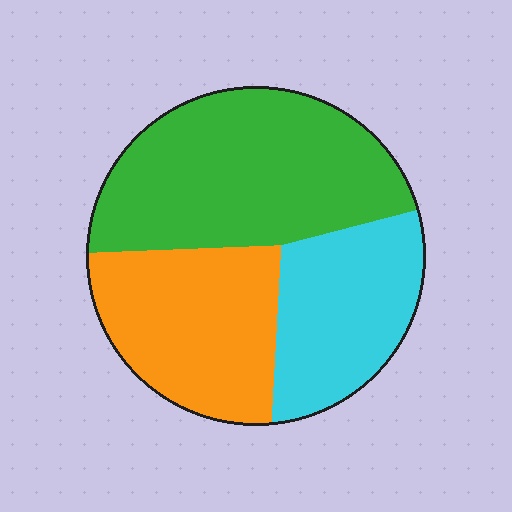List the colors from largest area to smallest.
From largest to smallest: green, orange, cyan.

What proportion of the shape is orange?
Orange takes up about one third (1/3) of the shape.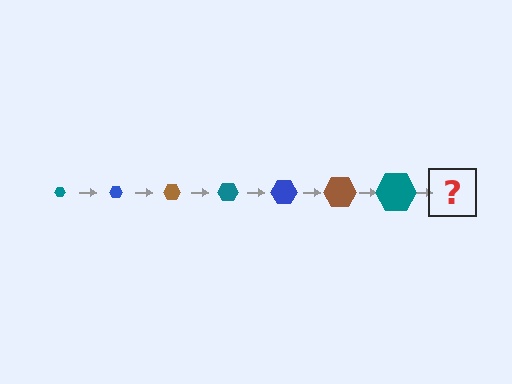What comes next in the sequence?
The next element should be a blue hexagon, larger than the previous one.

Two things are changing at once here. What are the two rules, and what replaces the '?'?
The two rules are that the hexagon grows larger each step and the color cycles through teal, blue, and brown. The '?' should be a blue hexagon, larger than the previous one.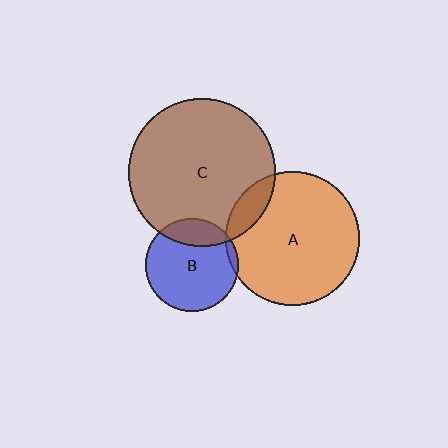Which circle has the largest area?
Circle C (brown).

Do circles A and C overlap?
Yes.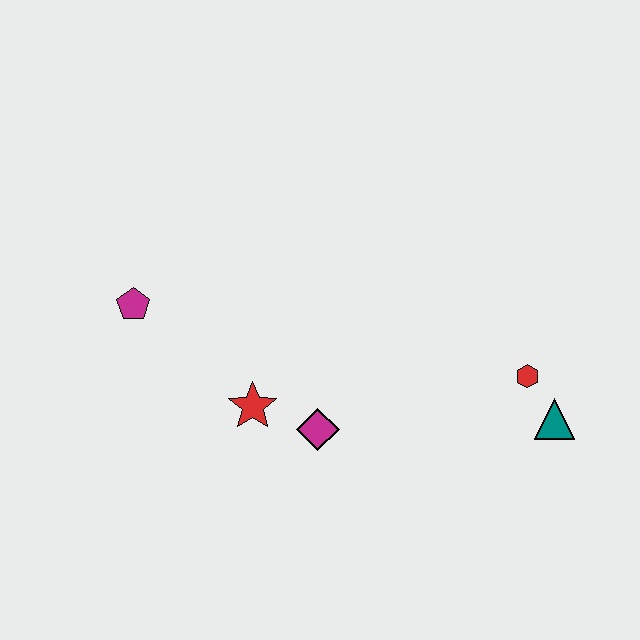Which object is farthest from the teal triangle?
The magenta pentagon is farthest from the teal triangle.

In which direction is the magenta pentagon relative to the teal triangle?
The magenta pentagon is to the left of the teal triangle.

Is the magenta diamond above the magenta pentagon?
No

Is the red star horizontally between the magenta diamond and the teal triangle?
No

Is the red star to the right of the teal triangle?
No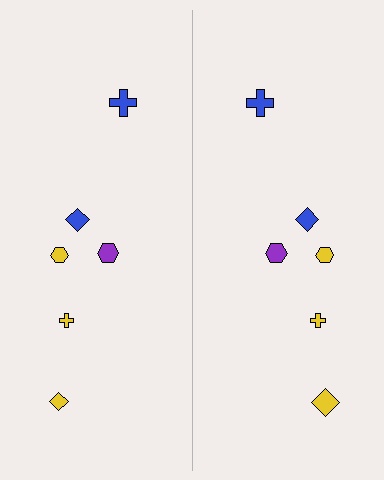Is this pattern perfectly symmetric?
No, the pattern is not perfectly symmetric. The yellow diamond on the right side has a different size than its mirror counterpart.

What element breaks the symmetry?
The yellow diamond on the right side has a different size than its mirror counterpart.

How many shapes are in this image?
There are 12 shapes in this image.